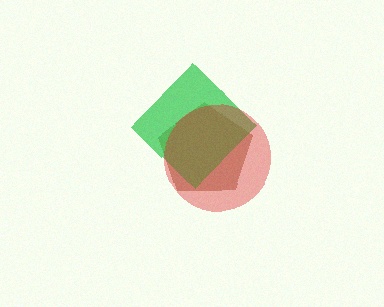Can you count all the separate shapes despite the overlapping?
Yes, there are 3 separate shapes.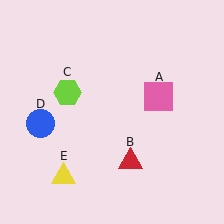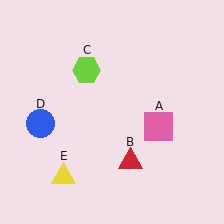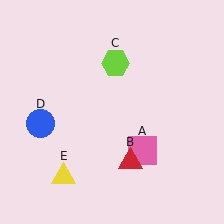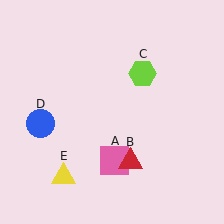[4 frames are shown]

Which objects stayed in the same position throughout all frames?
Red triangle (object B) and blue circle (object D) and yellow triangle (object E) remained stationary.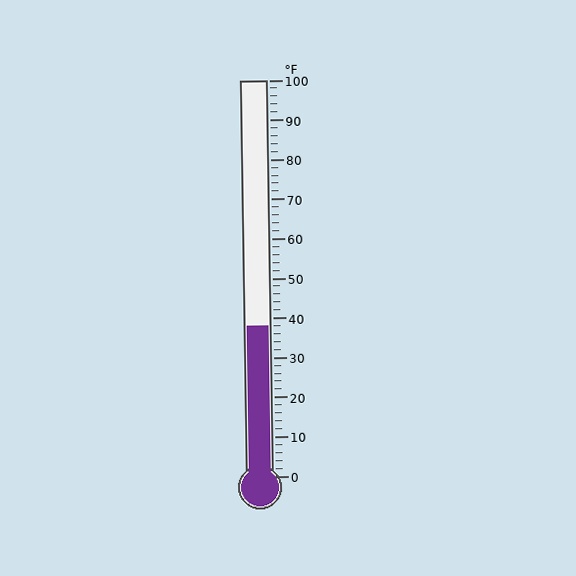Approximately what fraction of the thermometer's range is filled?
The thermometer is filled to approximately 40% of its range.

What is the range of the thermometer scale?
The thermometer scale ranges from 0°F to 100°F.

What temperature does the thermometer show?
The thermometer shows approximately 38°F.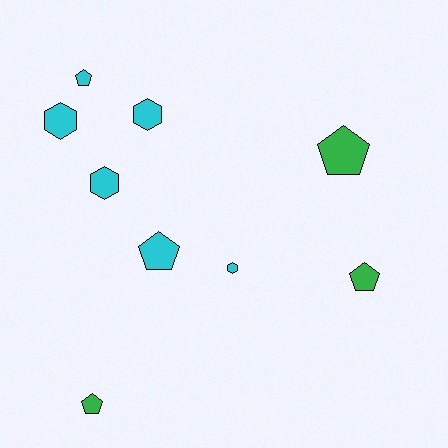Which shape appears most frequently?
Pentagon, with 5 objects.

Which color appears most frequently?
Cyan, with 6 objects.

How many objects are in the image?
There are 9 objects.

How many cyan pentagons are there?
There are 2 cyan pentagons.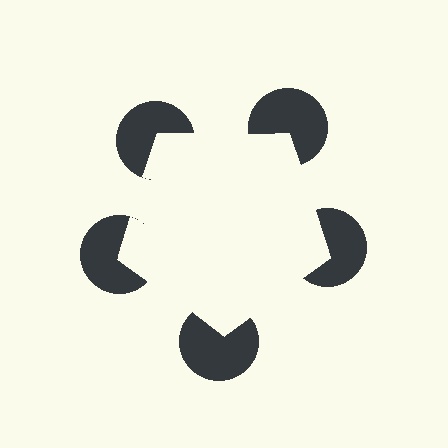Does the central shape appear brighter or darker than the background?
It typically appears slightly brighter than the background, even though no actual brightness change is drawn.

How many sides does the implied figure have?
5 sides.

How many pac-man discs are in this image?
There are 5 — one at each vertex of the illusory pentagon.